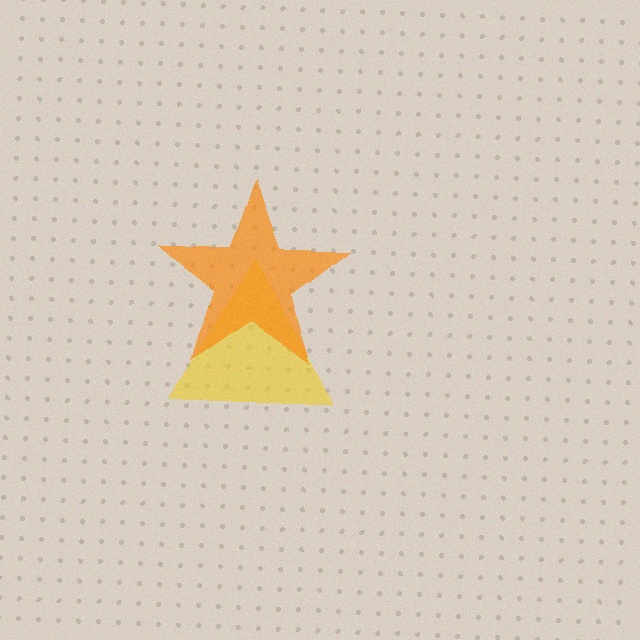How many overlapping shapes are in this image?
There are 2 overlapping shapes in the image.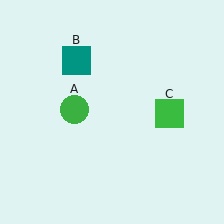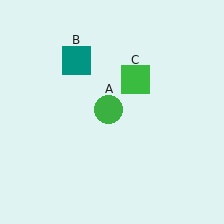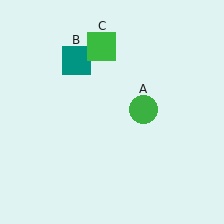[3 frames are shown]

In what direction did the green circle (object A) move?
The green circle (object A) moved right.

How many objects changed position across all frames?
2 objects changed position: green circle (object A), green square (object C).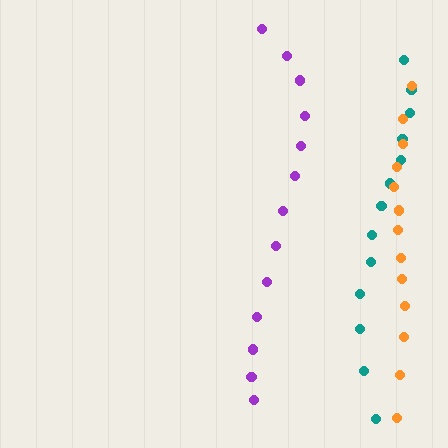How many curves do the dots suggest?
There are 3 distinct paths.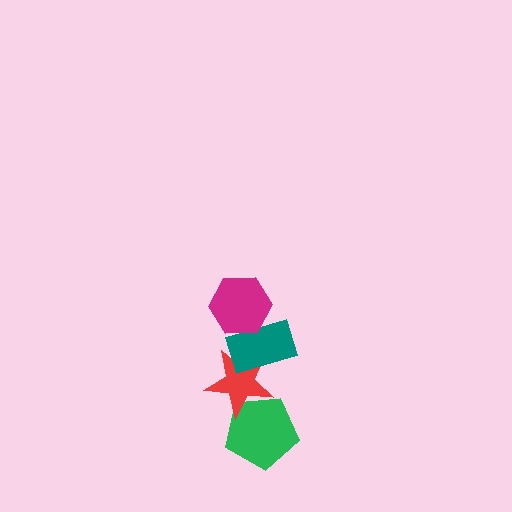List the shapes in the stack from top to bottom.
From top to bottom: the magenta hexagon, the teal rectangle, the red star, the green pentagon.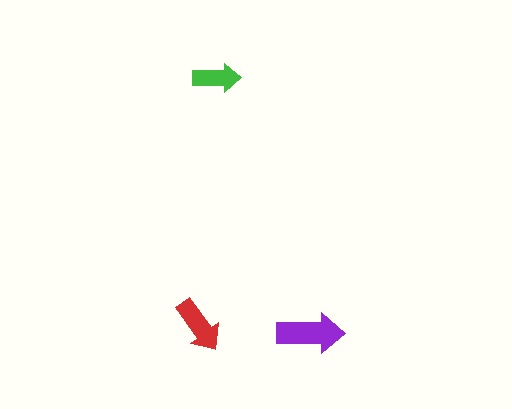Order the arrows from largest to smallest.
the purple one, the red one, the green one.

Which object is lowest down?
The purple arrow is bottommost.